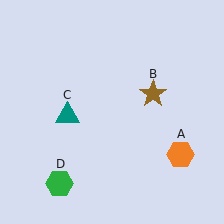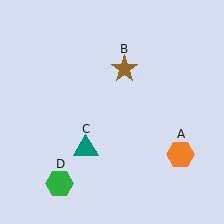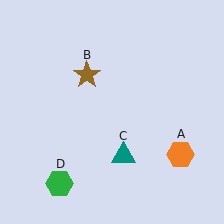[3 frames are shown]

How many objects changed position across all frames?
2 objects changed position: brown star (object B), teal triangle (object C).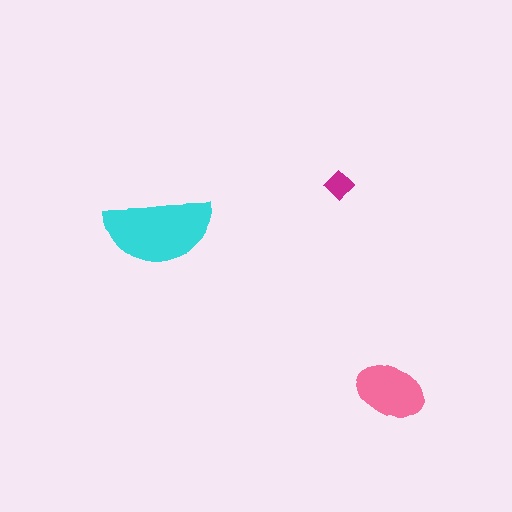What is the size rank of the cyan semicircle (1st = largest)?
1st.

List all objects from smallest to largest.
The magenta diamond, the pink ellipse, the cyan semicircle.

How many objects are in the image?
There are 3 objects in the image.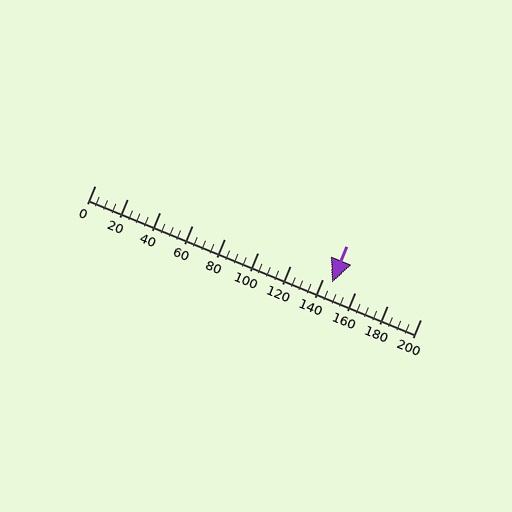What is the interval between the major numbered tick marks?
The major tick marks are spaced 20 units apart.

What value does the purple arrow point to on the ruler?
The purple arrow points to approximately 146.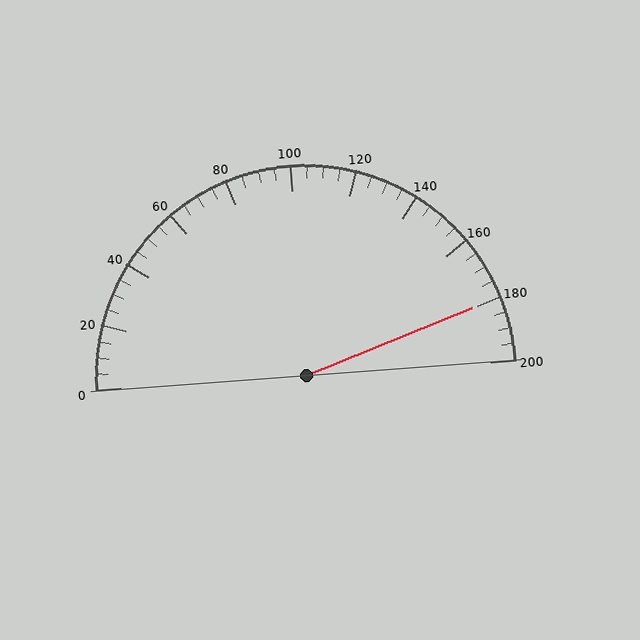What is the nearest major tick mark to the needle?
The nearest major tick mark is 180.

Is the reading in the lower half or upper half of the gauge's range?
The reading is in the upper half of the range (0 to 200).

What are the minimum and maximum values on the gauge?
The gauge ranges from 0 to 200.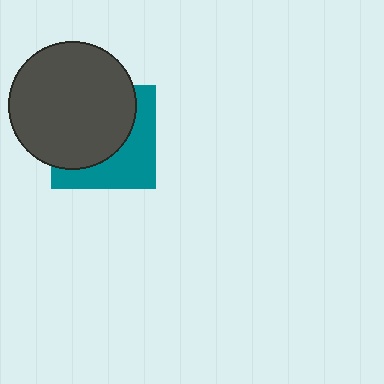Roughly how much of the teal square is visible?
A small part of it is visible (roughly 42%).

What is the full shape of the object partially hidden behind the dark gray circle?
The partially hidden object is a teal square.